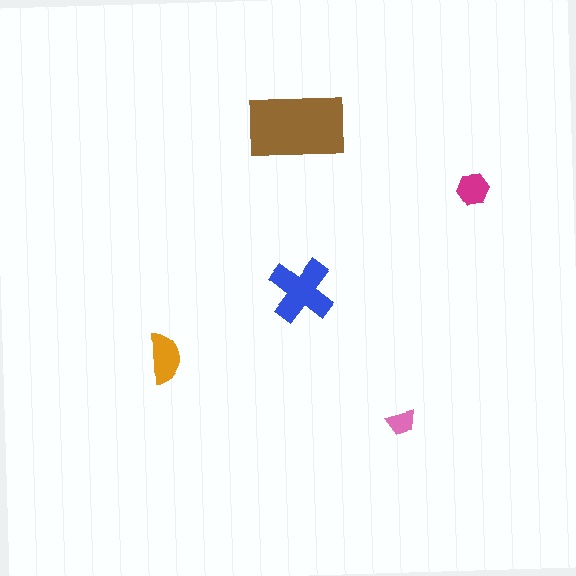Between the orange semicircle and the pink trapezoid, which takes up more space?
The orange semicircle.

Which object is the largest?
The brown rectangle.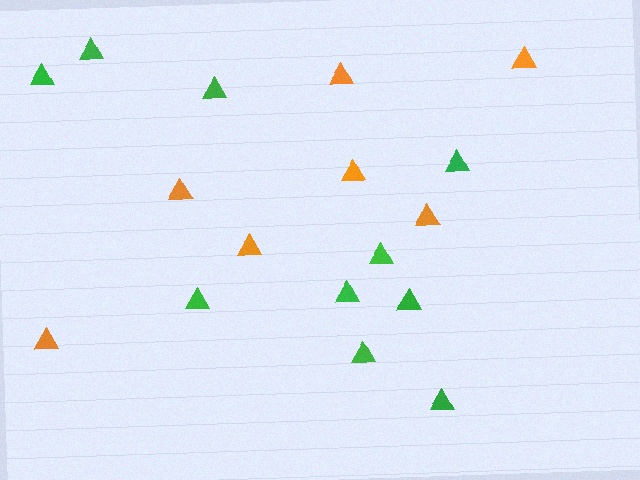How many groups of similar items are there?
There are 2 groups: one group of green triangles (10) and one group of orange triangles (7).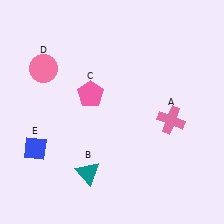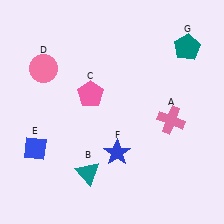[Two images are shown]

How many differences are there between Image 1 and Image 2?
There are 2 differences between the two images.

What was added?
A blue star (F), a teal pentagon (G) were added in Image 2.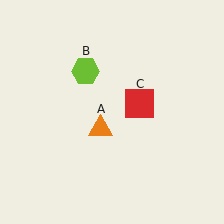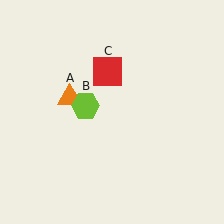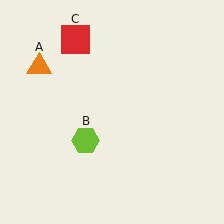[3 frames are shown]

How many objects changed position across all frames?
3 objects changed position: orange triangle (object A), lime hexagon (object B), red square (object C).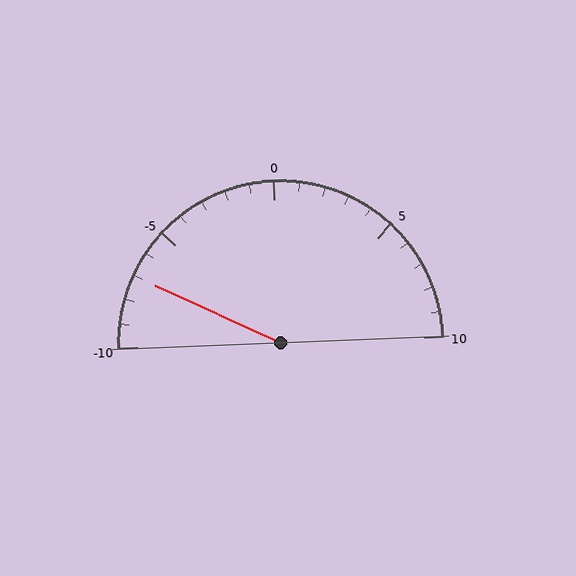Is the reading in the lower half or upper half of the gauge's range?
The reading is in the lower half of the range (-10 to 10).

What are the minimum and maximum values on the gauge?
The gauge ranges from -10 to 10.